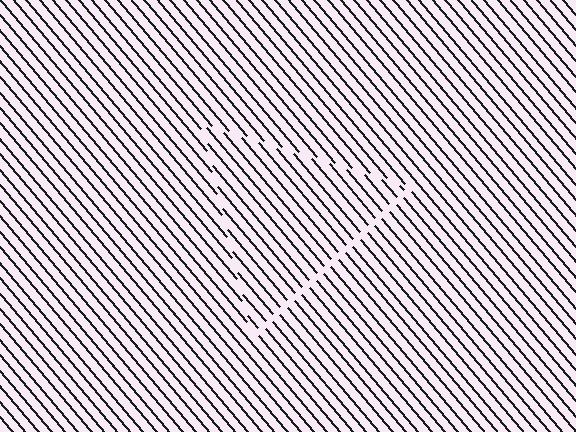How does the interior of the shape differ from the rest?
The interior of the shape contains the same grating, shifted by half a period — the contour is defined by the phase discontinuity where line-ends from the inner and outer gratings abut.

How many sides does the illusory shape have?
3 sides — the line-ends trace a triangle.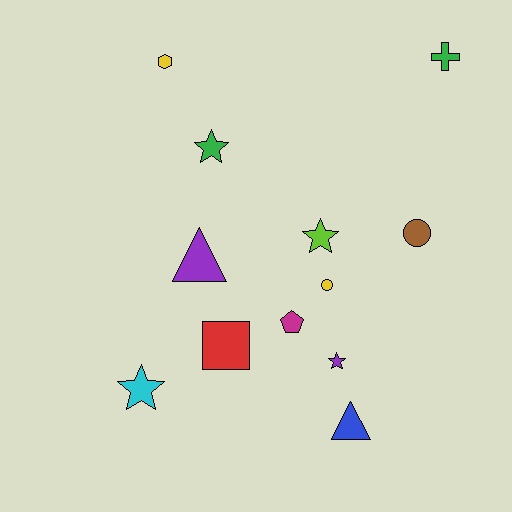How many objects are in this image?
There are 12 objects.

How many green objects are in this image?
There are 2 green objects.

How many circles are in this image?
There are 2 circles.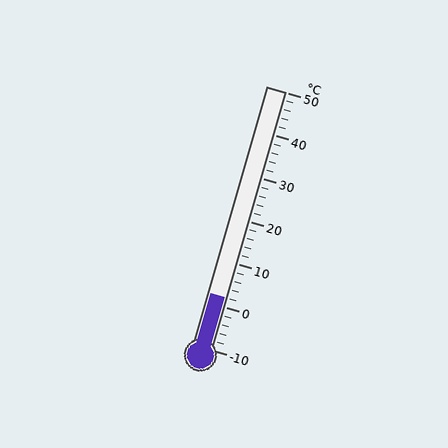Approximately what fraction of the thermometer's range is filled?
The thermometer is filled to approximately 20% of its range.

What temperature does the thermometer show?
The thermometer shows approximately 2°C.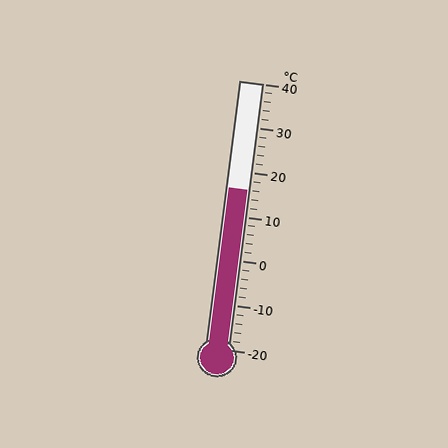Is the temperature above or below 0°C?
The temperature is above 0°C.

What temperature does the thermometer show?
The thermometer shows approximately 16°C.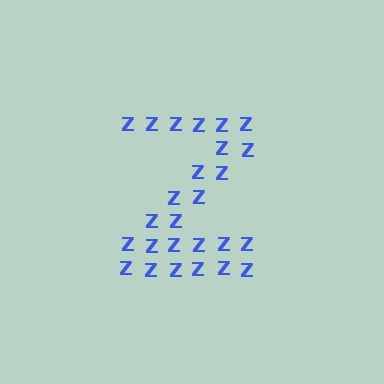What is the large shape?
The large shape is the letter Z.